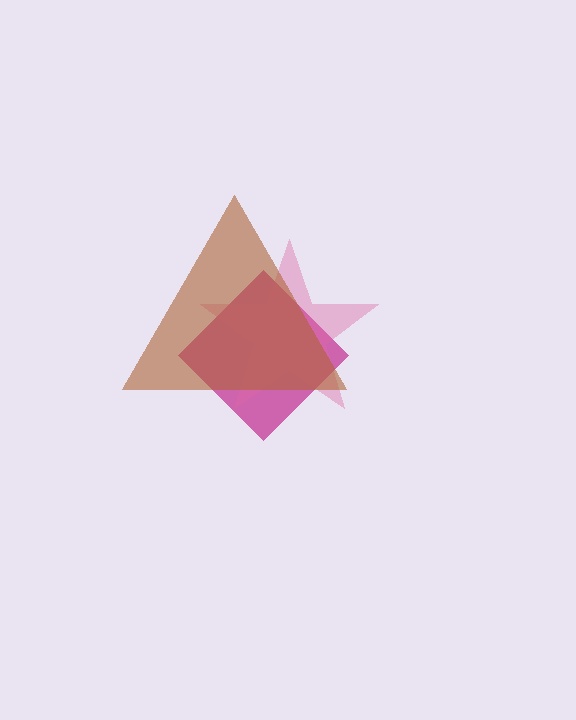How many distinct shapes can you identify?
There are 3 distinct shapes: a magenta diamond, a pink star, a brown triangle.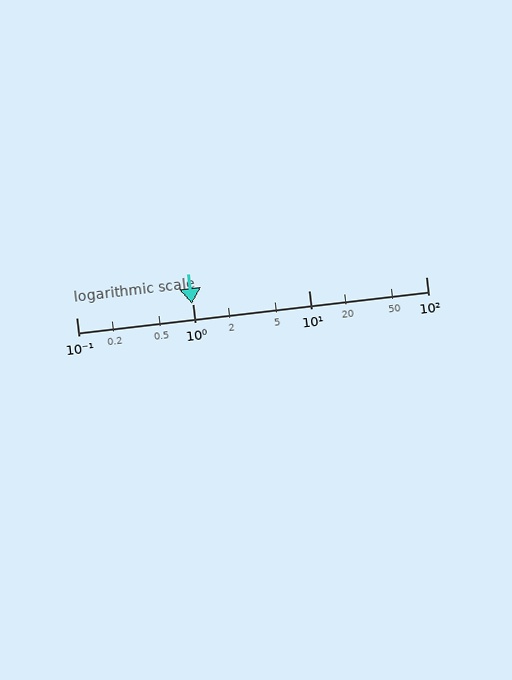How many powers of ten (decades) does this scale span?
The scale spans 3 decades, from 0.1 to 100.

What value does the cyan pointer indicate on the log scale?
The pointer indicates approximately 0.98.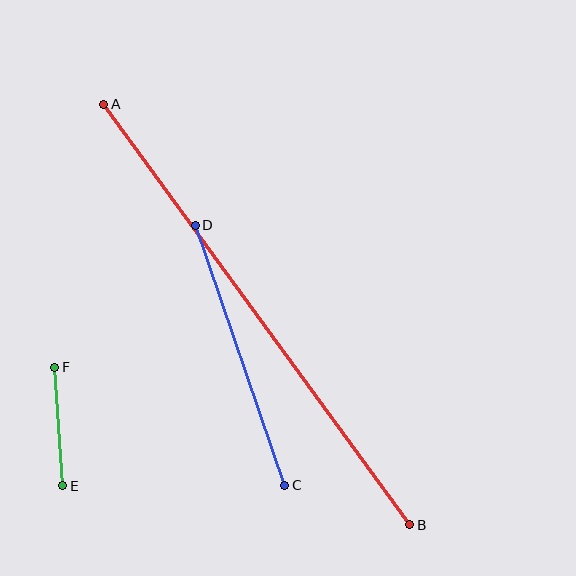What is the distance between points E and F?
The distance is approximately 119 pixels.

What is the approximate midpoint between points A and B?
The midpoint is at approximately (257, 315) pixels.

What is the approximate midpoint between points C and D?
The midpoint is at approximately (240, 355) pixels.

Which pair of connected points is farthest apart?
Points A and B are farthest apart.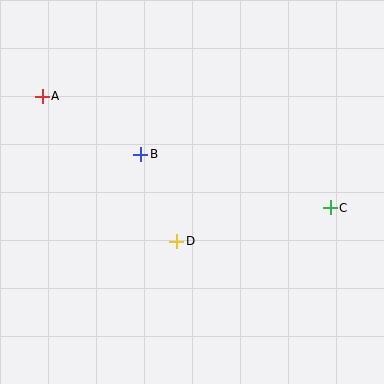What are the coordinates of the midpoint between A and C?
The midpoint between A and C is at (186, 152).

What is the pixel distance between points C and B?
The distance between C and B is 197 pixels.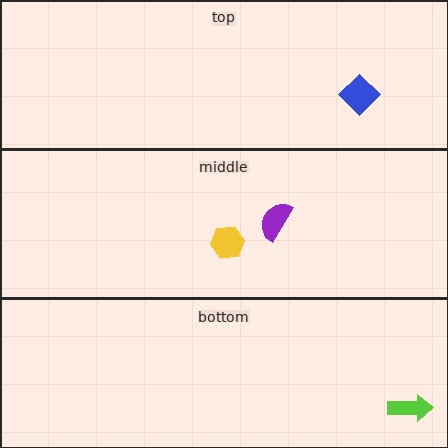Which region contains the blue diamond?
The top region.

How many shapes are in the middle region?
2.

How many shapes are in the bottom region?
1.